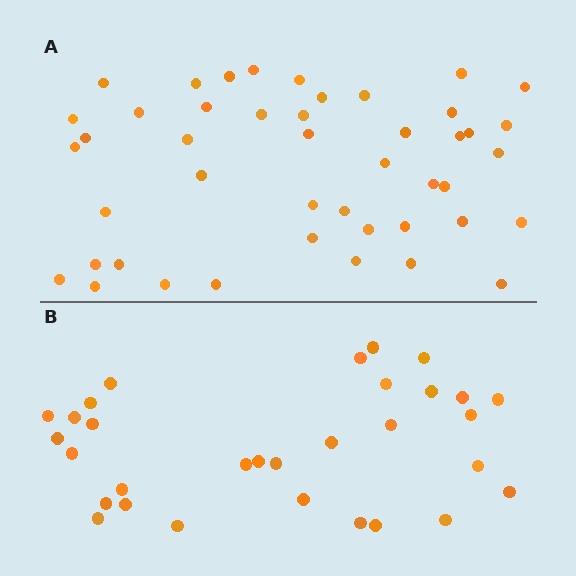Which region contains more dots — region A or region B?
Region A (the top region) has more dots.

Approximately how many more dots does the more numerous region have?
Region A has approximately 15 more dots than region B.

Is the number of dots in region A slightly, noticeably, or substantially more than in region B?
Region A has substantially more. The ratio is roughly 1.5 to 1.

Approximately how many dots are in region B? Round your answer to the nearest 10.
About 30 dots. (The exact count is 31, which rounds to 30.)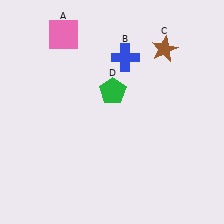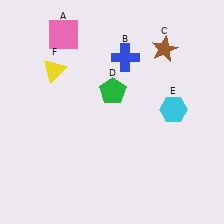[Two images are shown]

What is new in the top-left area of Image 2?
A yellow triangle (F) was added in the top-left area of Image 2.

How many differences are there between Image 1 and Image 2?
There are 2 differences between the two images.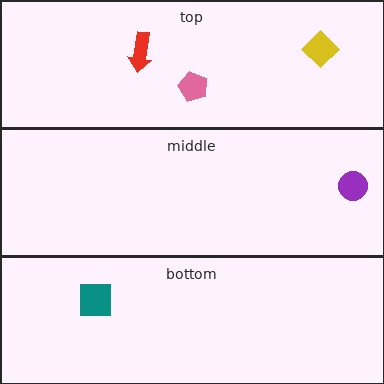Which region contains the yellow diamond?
The top region.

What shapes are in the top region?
The yellow diamond, the red arrow, the pink pentagon.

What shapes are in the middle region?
The purple circle.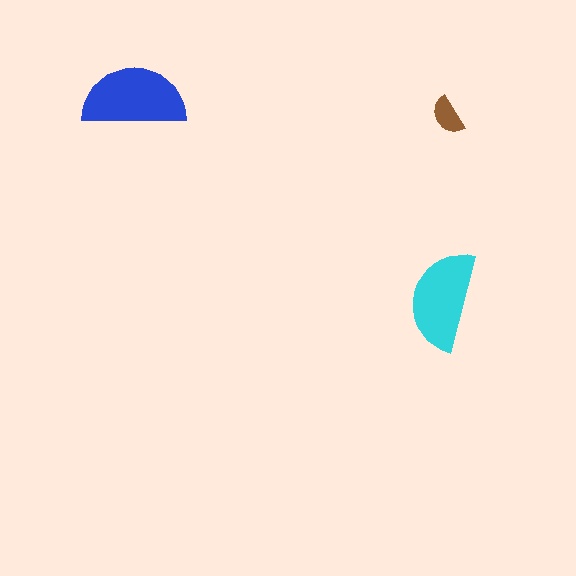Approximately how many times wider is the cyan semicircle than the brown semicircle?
About 2.5 times wider.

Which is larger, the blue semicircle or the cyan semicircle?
The blue one.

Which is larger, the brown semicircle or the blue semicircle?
The blue one.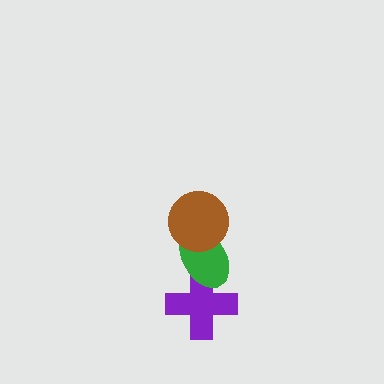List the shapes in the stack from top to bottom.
From top to bottom: the brown circle, the green ellipse, the purple cross.